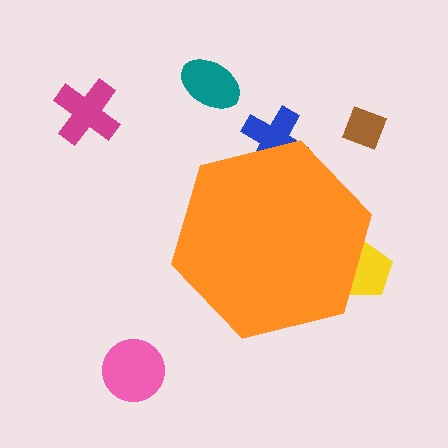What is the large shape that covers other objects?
An orange hexagon.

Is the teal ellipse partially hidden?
No, the teal ellipse is fully visible.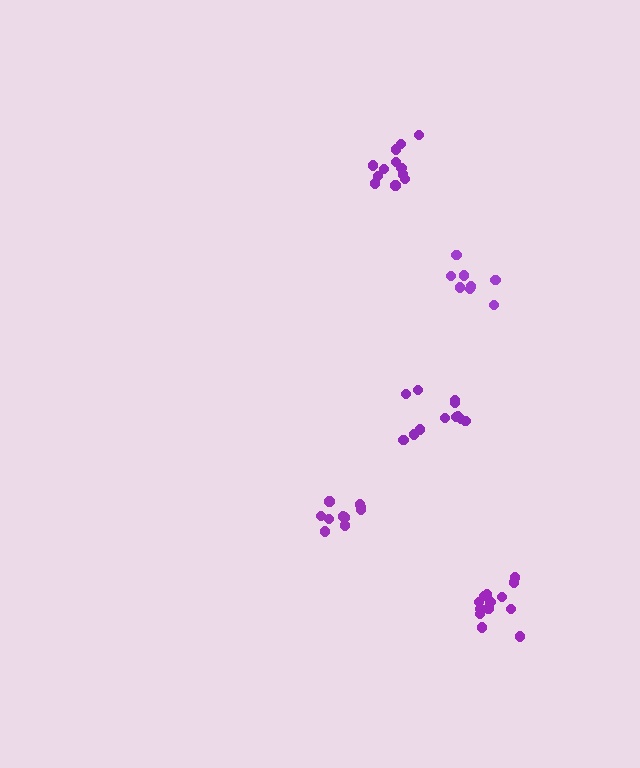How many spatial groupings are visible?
There are 5 spatial groupings.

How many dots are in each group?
Group 1: 8 dots, Group 2: 13 dots, Group 3: 12 dots, Group 4: 10 dots, Group 5: 12 dots (55 total).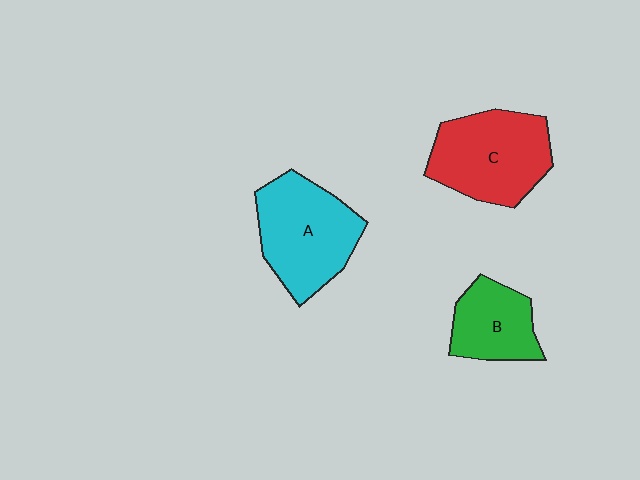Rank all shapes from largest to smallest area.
From largest to smallest: C (red), A (cyan), B (green).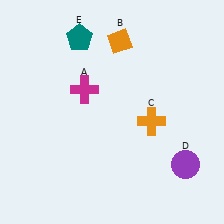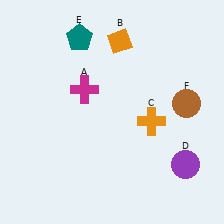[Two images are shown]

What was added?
A brown circle (F) was added in Image 2.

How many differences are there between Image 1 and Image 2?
There is 1 difference between the two images.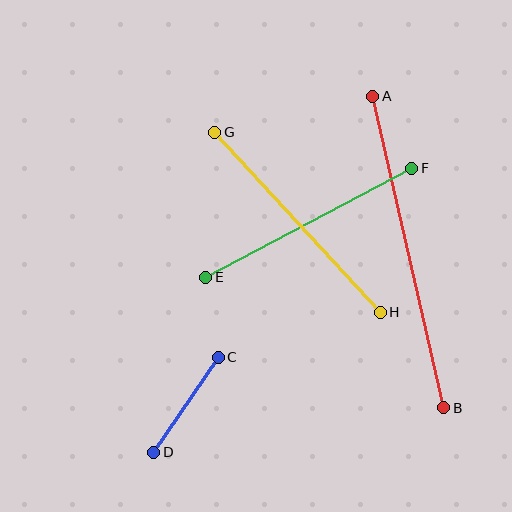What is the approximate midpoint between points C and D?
The midpoint is at approximately (186, 405) pixels.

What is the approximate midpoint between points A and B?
The midpoint is at approximately (408, 252) pixels.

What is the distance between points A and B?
The distance is approximately 319 pixels.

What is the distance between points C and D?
The distance is approximately 115 pixels.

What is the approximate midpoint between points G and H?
The midpoint is at approximately (297, 222) pixels.